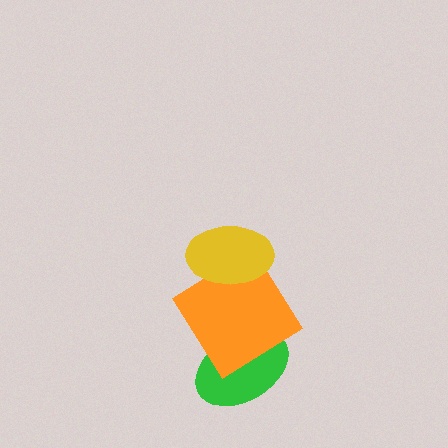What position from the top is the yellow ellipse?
The yellow ellipse is 1st from the top.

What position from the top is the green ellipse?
The green ellipse is 3rd from the top.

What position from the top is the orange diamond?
The orange diamond is 2nd from the top.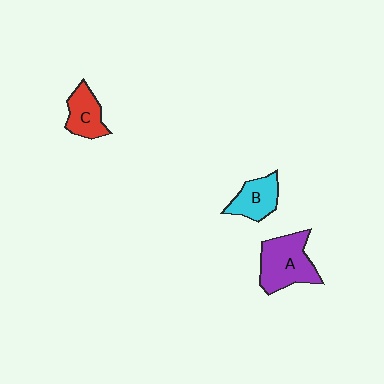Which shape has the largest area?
Shape A (purple).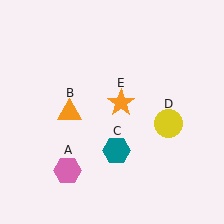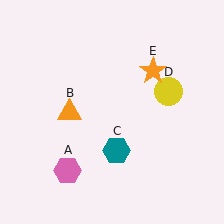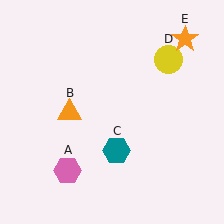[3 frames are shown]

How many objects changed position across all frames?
2 objects changed position: yellow circle (object D), orange star (object E).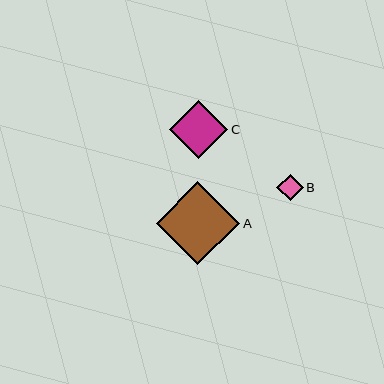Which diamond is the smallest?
Diamond B is the smallest with a size of approximately 26 pixels.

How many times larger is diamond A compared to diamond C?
Diamond A is approximately 1.4 times the size of diamond C.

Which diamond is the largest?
Diamond A is the largest with a size of approximately 84 pixels.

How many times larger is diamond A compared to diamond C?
Diamond A is approximately 1.4 times the size of diamond C.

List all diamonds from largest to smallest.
From largest to smallest: A, C, B.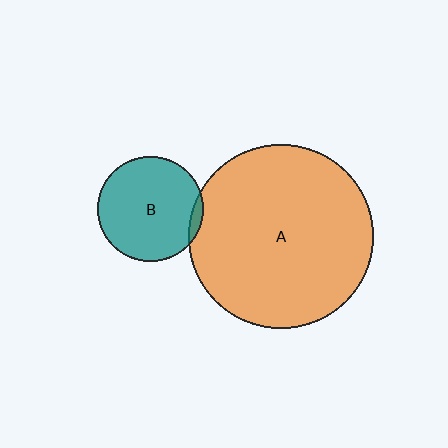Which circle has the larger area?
Circle A (orange).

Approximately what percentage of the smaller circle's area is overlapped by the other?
Approximately 5%.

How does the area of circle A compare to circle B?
Approximately 3.1 times.